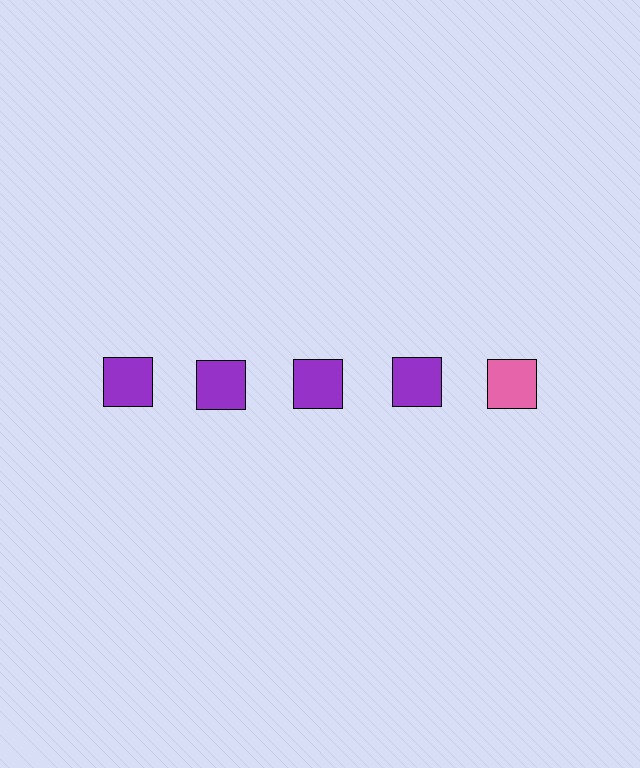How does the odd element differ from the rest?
It has a different color: pink instead of purple.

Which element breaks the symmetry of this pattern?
The pink square in the top row, rightmost column breaks the symmetry. All other shapes are purple squares.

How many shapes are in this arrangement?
There are 5 shapes arranged in a grid pattern.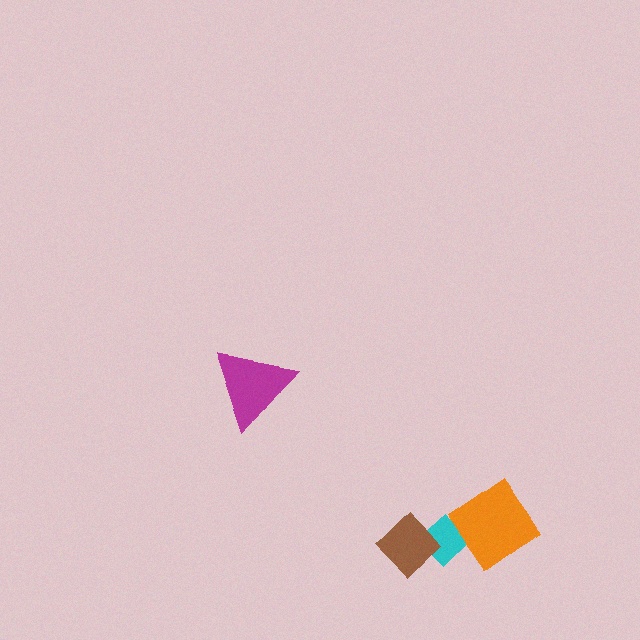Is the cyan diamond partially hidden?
Yes, it is partially covered by another shape.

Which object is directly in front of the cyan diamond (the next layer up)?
The brown diamond is directly in front of the cyan diamond.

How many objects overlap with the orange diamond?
1 object overlaps with the orange diamond.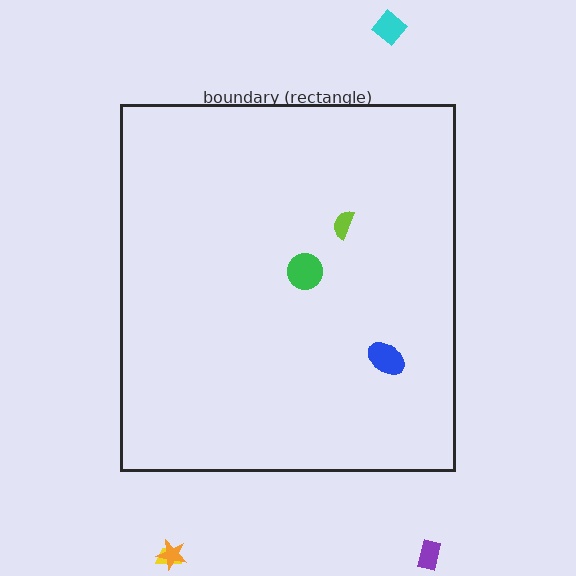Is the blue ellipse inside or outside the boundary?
Inside.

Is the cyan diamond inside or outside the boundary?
Outside.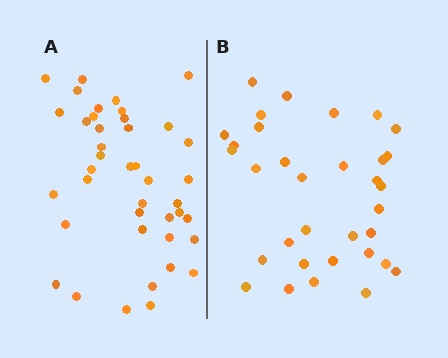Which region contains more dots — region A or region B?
Region A (the left region) has more dots.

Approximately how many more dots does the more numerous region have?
Region A has roughly 8 or so more dots than region B.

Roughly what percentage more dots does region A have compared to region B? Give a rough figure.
About 25% more.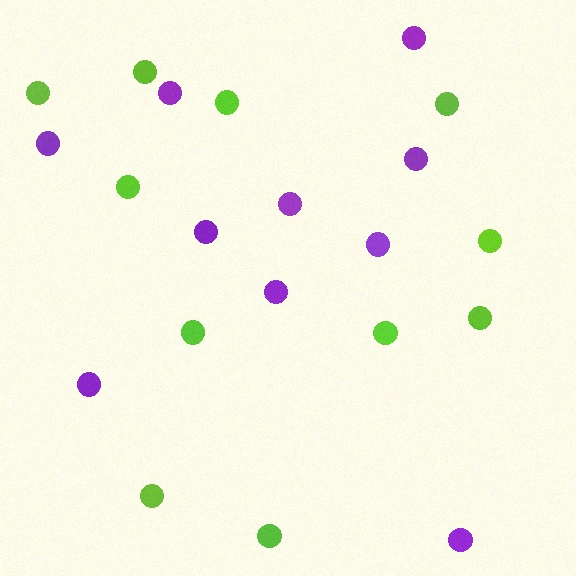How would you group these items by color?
There are 2 groups: one group of purple circles (10) and one group of lime circles (11).